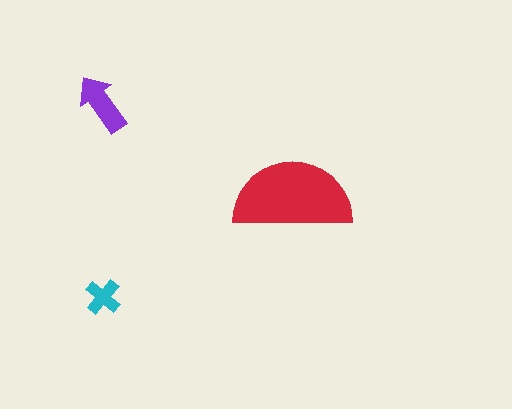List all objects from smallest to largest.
The cyan cross, the purple arrow, the red semicircle.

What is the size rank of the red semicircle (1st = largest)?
1st.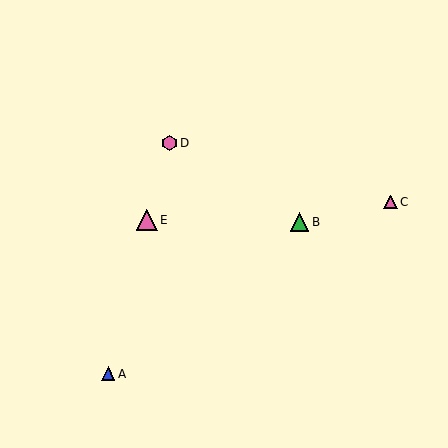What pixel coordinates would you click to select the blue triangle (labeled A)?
Click at (108, 374) to select the blue triangle A.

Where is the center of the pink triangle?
The center of the pink triangle is at (147, 220).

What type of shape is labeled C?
Shape C is a pink triangle.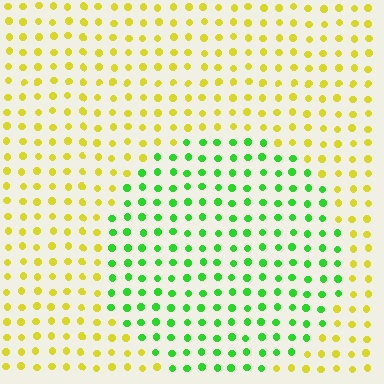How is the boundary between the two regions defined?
The boundary is defined purely by a slight shift in hue (about 61 degrees). Spacing, size, and orientation are identical on both sides.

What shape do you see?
I see a circle.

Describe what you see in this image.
The image is filled with small yellow elements in a uniform arrangement. A circle-shaped region is visible where the elements are tinted to a slightly different hue, forming a subtle color boundary.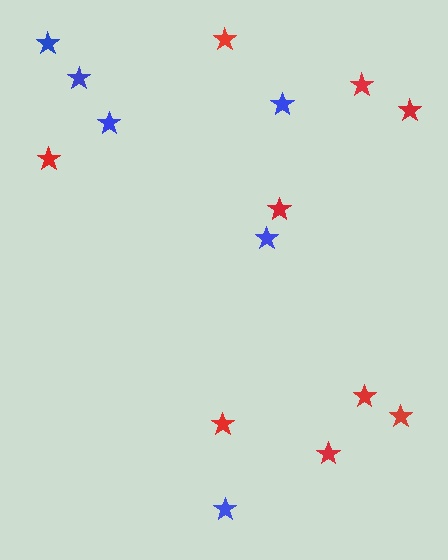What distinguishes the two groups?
There are 2 groups: one group of red stars (9) and one group of blue stars (6).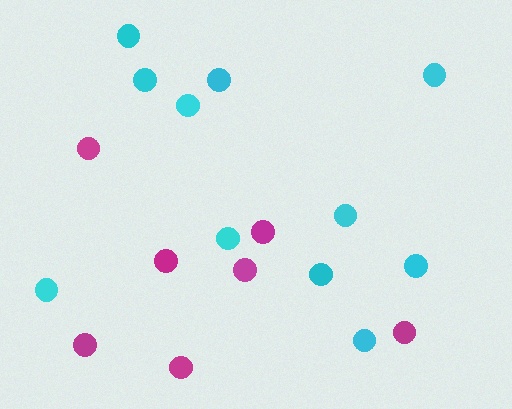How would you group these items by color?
There are 2 groups: one group of magenta circles (7) and one group of cyan circles (11).